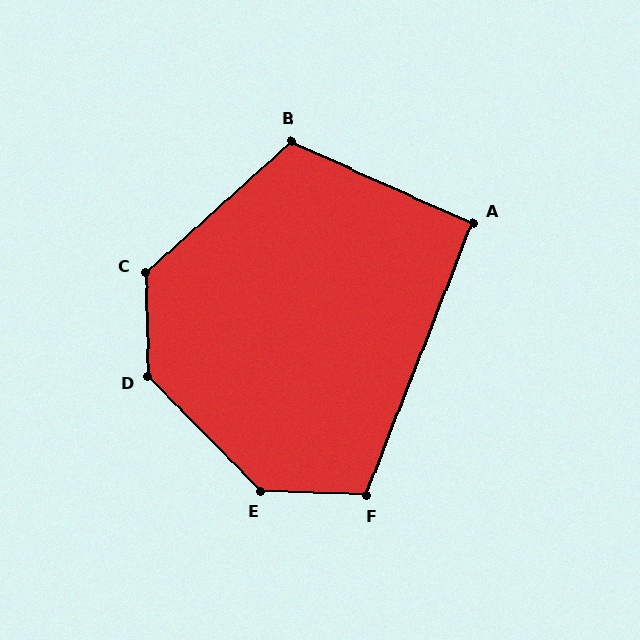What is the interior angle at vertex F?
Approximately 109 degrees (obtuse).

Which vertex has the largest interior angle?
D, at approximately 137 degrees.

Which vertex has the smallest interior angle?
A, at approximately 93 degrees.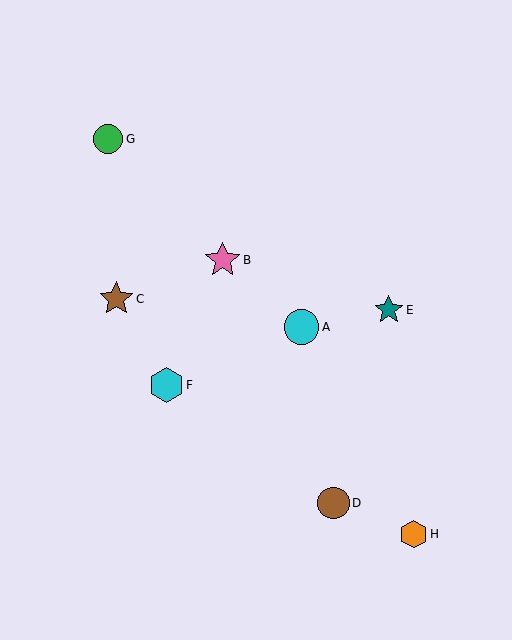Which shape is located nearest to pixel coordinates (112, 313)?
The brown star (labeled C) at (116, 299) is nearest to that location.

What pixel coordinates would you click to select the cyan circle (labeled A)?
Click at (301, 327) to select the cyan circle A.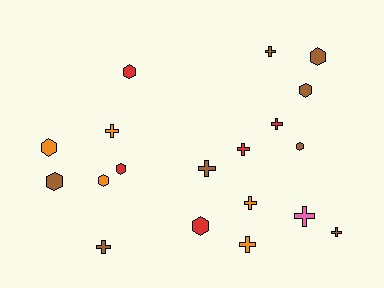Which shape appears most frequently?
Cross, with 10 objects.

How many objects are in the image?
There are 19 objects.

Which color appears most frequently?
Brown, with 8 objects.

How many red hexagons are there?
There are 3 red hexagons.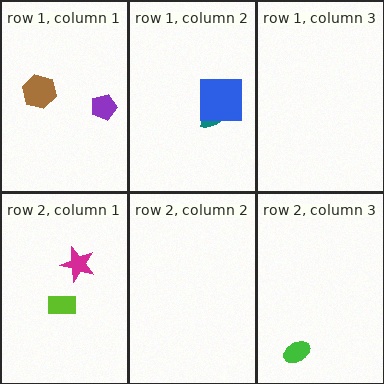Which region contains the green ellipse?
The row 2, column 3 region.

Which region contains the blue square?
The row 1, column 2 region.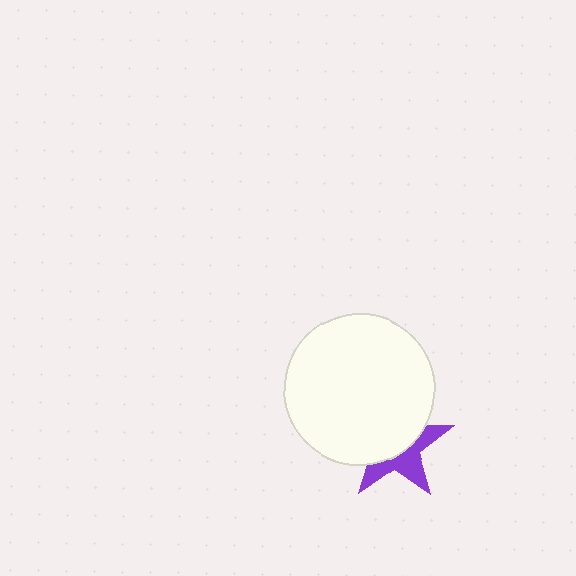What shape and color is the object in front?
The object in front is a white circle.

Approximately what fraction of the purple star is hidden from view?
Roughly 58% of the purple star is hidden behind the white circle.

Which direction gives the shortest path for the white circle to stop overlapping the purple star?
Moving toward the upper-left gives the shortest separation.